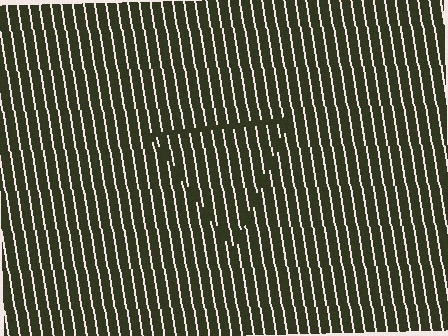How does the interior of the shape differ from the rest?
The interior of the shape contains the same grating, shifted by half a period — the contour is defined by the phase discontinuity where line-ends from the inner and outer gratings abut.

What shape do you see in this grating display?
An illusory triangle. The interior of the shape contains the same grating, shifted by half a period — the contour is defined by the phase discontinuity where line-ends from the inner and outer gratings abut.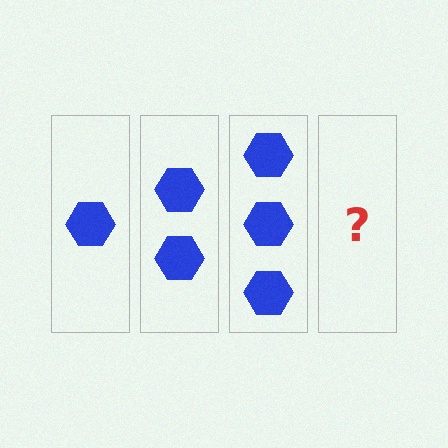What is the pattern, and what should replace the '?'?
The pattern is that each step adds one more hexagon. The '?' should be 4 hexagons.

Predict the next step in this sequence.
The next step is 4 hexagons.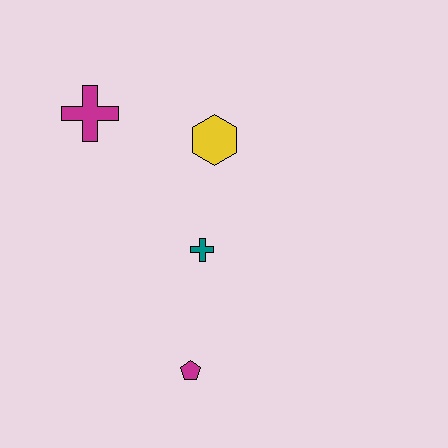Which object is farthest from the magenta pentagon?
The magenta cross is farthest from the magenta pentagon.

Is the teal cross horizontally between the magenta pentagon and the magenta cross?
No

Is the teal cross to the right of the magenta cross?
Yes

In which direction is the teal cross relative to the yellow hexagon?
The teal cross is below the yellow hexagon.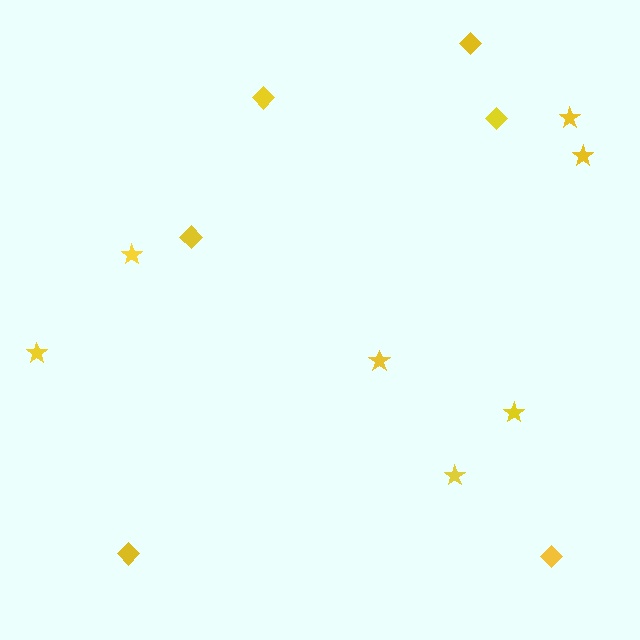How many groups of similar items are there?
There are 2 groups: one group of diamonds (6) and one group of stars (7).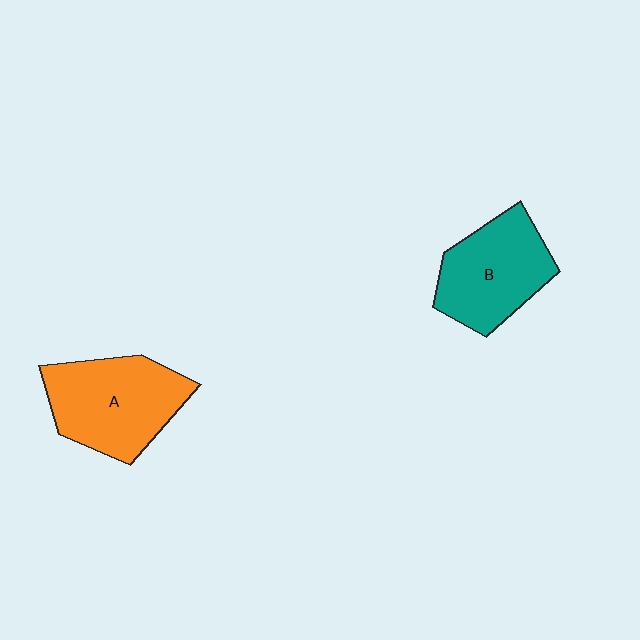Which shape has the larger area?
Shape A (orange).